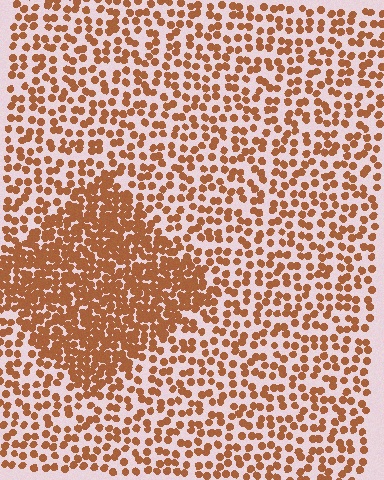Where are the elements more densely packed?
The elements are more densely packed inside the diamond boundary.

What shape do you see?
I see a diamond.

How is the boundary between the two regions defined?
The boundary is defined by a change in element density (approximately 2.2x ratio). All elements are the same color, size, and shape.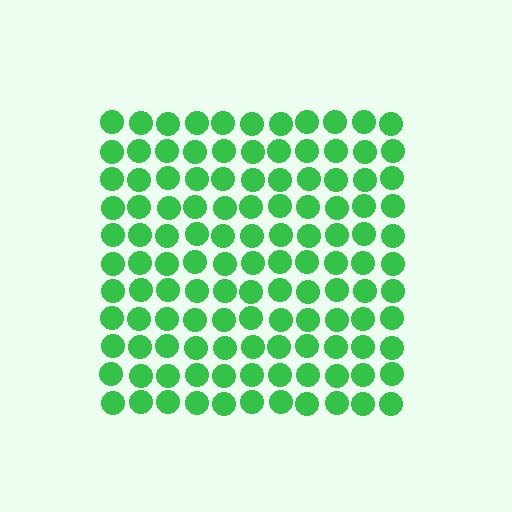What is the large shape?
The large shape is a square.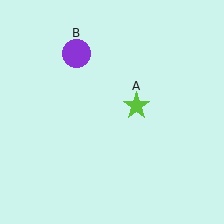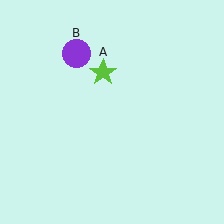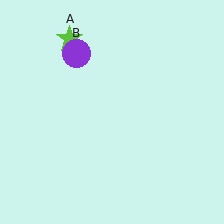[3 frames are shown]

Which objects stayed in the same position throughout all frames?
Purple circle (object B) remained stationary.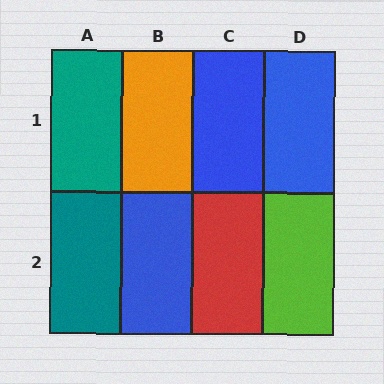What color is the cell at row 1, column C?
Blue.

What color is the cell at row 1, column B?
Orange.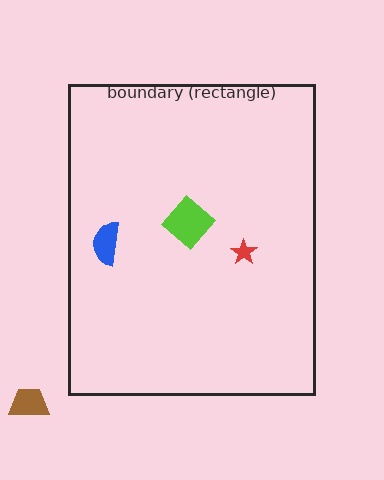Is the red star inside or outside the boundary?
Inside.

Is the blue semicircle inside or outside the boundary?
Inside.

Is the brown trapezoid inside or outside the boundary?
Outside.